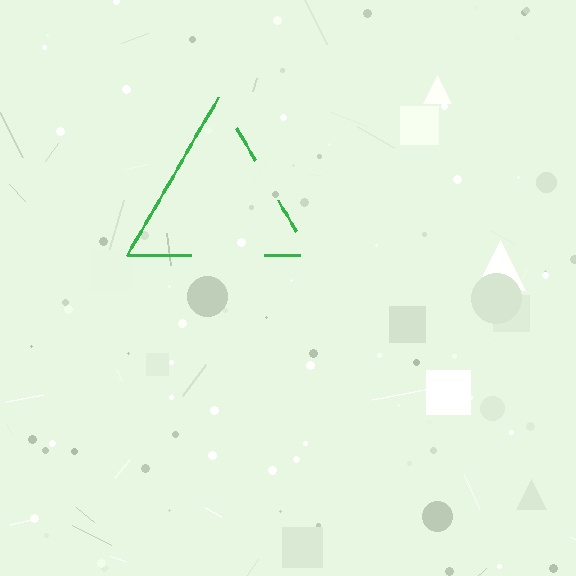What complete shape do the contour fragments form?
The contour fragments form a triangle.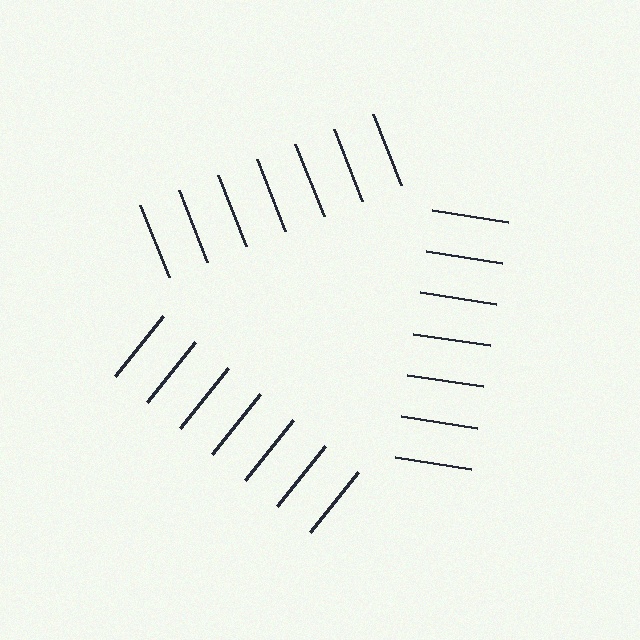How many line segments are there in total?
21 — 7 along each of the 3 edges.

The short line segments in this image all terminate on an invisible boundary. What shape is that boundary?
An illusory triangle — the line segments terminate on its edges but no continuous stroke is drawn.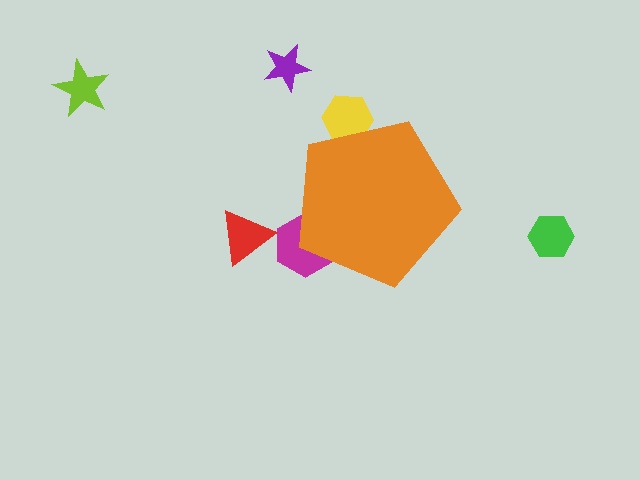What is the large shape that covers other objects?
An orange pentagon.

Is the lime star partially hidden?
No, the lime star is fully visible.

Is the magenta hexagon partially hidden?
Yes, the magenta hexagon is partially hidden behind the orange pentagon.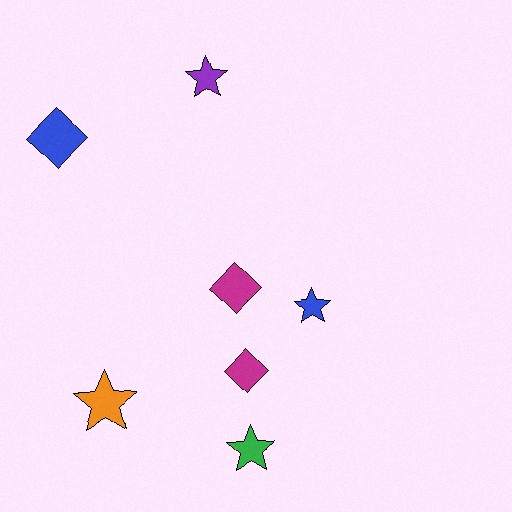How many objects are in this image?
There are 7 objects.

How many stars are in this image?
There are 4 stars.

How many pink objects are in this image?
There are no pink objects.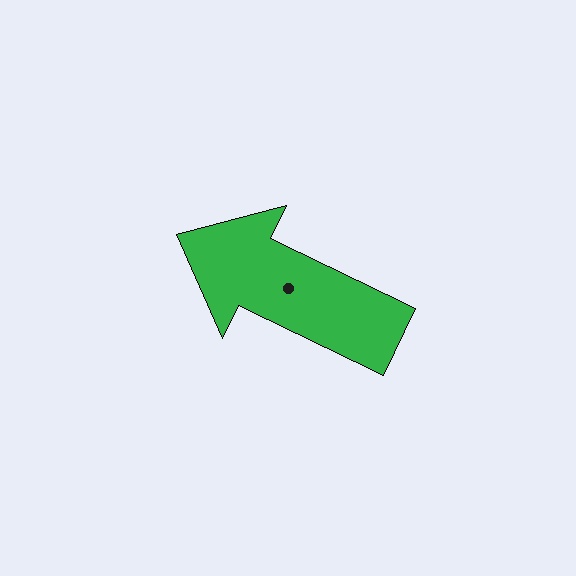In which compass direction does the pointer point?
Northwest.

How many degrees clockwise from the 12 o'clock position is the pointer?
Approximately 296 degrees.